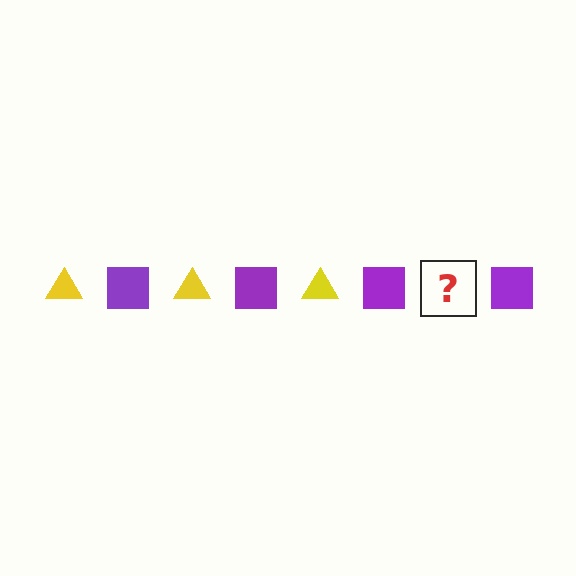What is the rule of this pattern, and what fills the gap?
The rule is that the pattern alternates between yellow triangle and purple square. The gap should be filled with a yellow triangle.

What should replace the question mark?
The question mark should be replaced with a yellow triangle.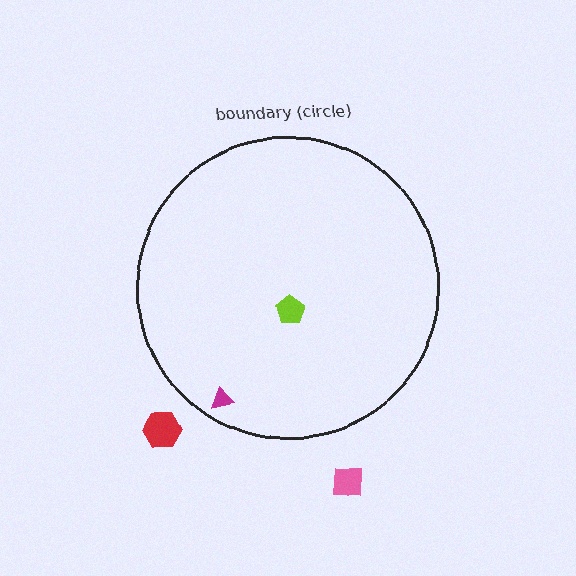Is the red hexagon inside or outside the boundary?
Outside.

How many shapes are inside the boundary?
2 inside, 2 outside.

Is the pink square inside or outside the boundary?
Outside.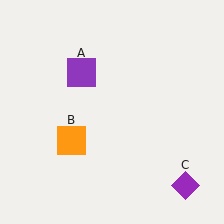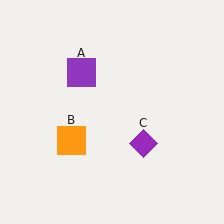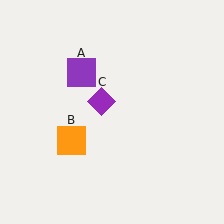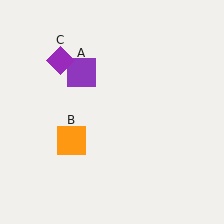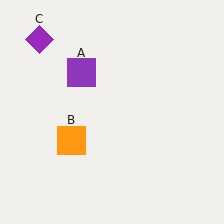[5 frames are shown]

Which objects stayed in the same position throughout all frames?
Purple square (object A) and orange square (object B) remained stationary.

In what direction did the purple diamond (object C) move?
The purple diamond (object C) moved up and to the left.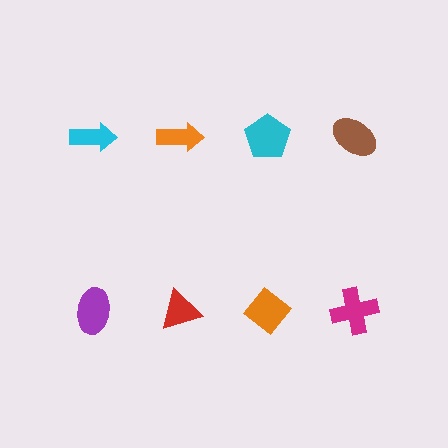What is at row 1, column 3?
A cyan pentagon.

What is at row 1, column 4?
A brown ellipse.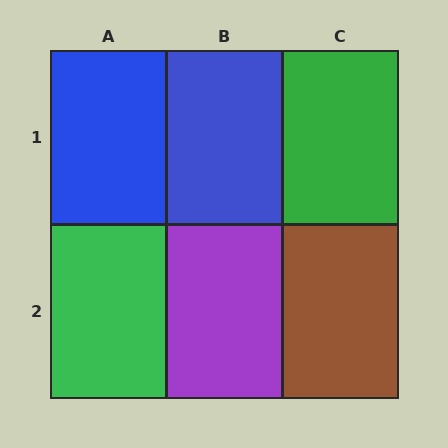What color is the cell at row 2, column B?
Purple.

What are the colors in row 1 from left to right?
Blue, blue, green.